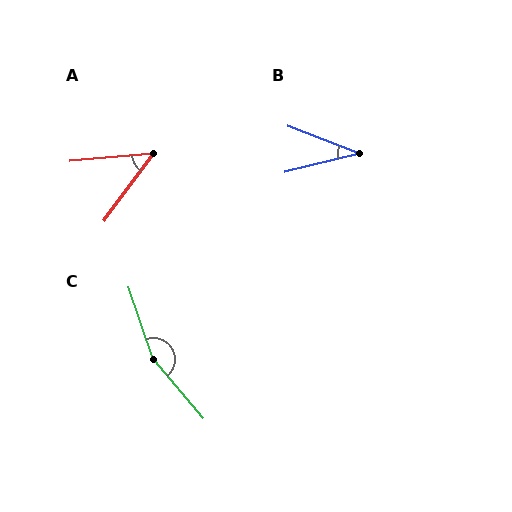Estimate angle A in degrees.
Approximately 49 degrees.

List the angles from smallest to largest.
B (35°), A (49°), C (159°).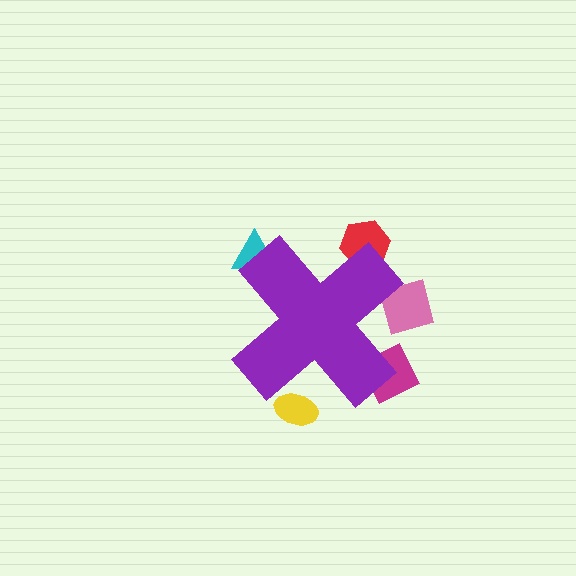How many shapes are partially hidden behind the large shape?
5 shapes are partially hidden.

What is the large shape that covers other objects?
A purple cross.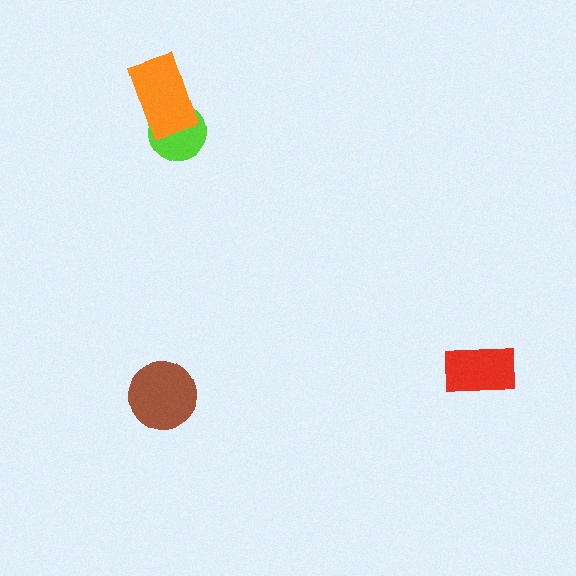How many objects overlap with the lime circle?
1 object overlaps with the lime circle.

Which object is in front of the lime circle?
The orange rectangle is in front of the lime circle.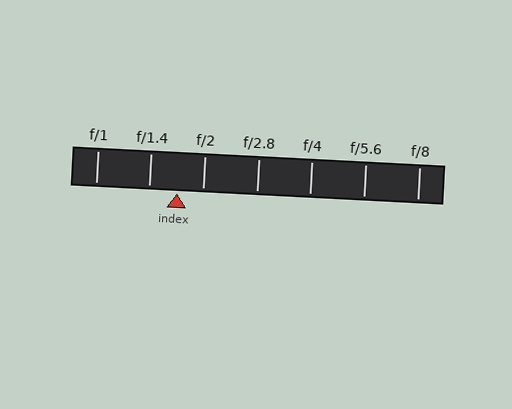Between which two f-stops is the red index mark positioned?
The index mark is between f/1.4 and f/2.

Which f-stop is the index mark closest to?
The index mark is closest to f/2.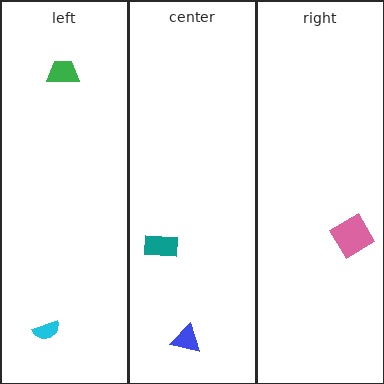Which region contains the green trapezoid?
The left region.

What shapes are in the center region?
The blue triangle, the teal rectangle.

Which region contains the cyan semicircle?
The left region.